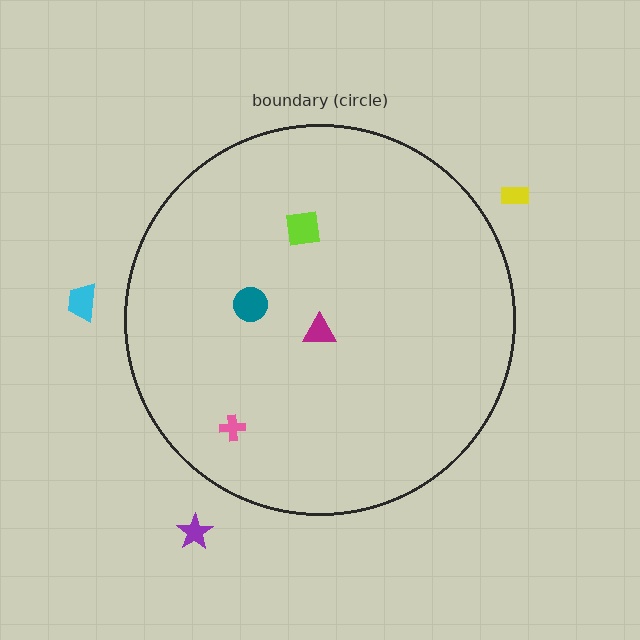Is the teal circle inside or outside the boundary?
Inside.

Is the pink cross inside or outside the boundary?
Inside.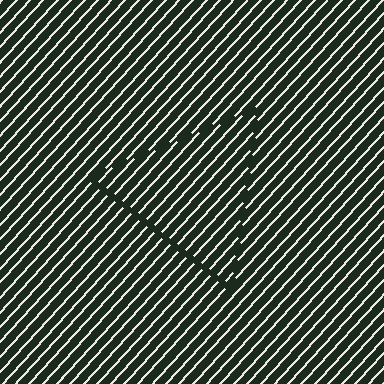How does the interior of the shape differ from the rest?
The interior of the shape contains the same grating, shifted by half a period — the contour is defined by the phase discontinuity where line-ends from the inner and outer gratings abut.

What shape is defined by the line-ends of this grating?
An illusory triangle. The interior of the shape contains the same grating, shifted by half a period — the contour is defined by the phase discontinuity where line-ends from the inner and outer gratings abut.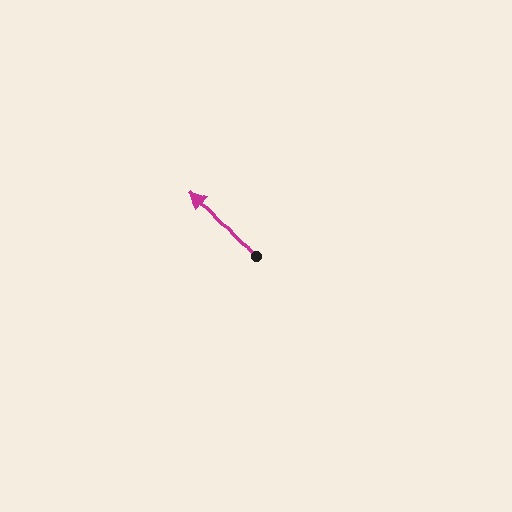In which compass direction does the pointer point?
Northwest.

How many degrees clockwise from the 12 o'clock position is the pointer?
Approximately 317 degrees.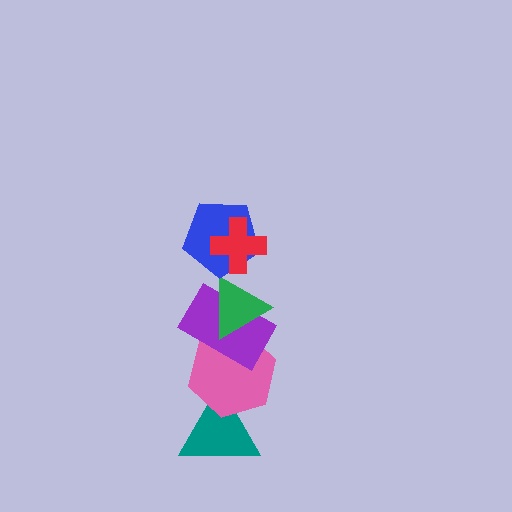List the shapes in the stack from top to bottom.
From top to bottom: the red cross, the blue pentagon, the green triangle, the purple rectangle, the pink hexagon, the teal triangle.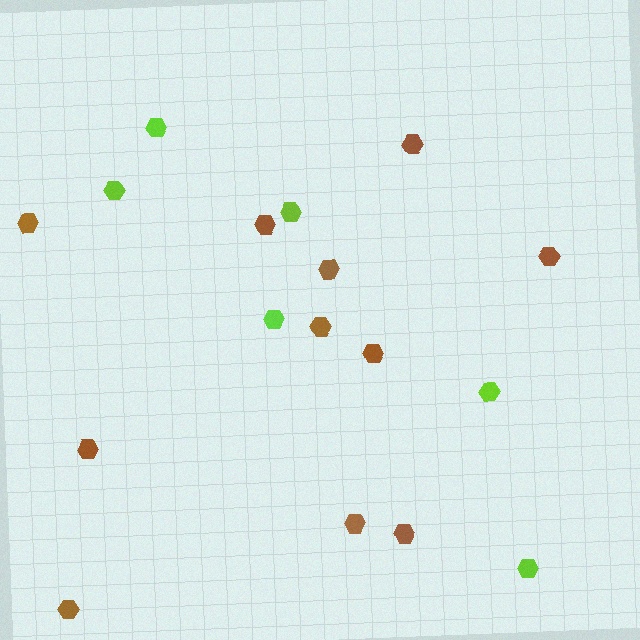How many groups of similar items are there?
There are 2 groups: one group of brown hexagons (11) and one group of lime hexagons (6).